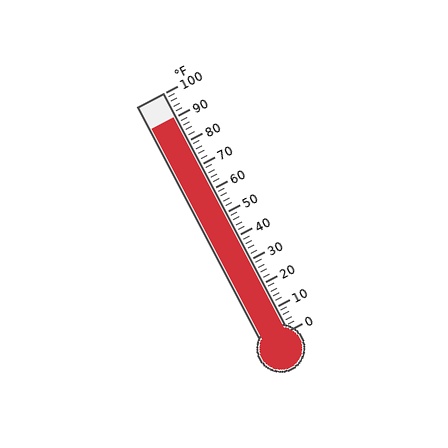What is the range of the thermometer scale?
The thermometer scale ranges from 0°F to 100°F.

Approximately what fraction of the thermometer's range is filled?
The thermometer is filled to approximately 90% of its range.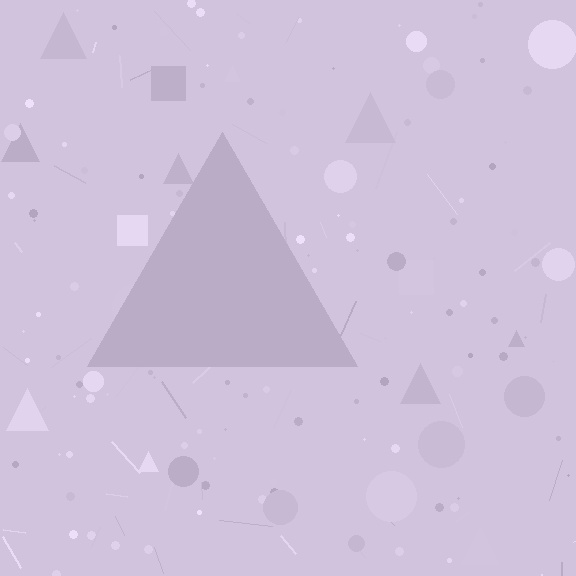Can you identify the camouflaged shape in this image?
The camouflaged shape is a triangle.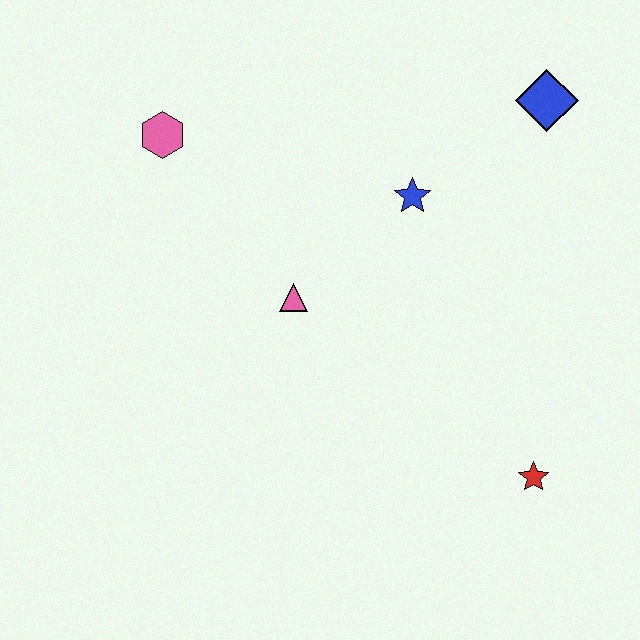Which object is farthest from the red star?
The pink hexagon is farthest from the red star.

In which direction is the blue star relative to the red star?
The blue star is above the red star.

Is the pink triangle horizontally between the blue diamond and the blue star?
No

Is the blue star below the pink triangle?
No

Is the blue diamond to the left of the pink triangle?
No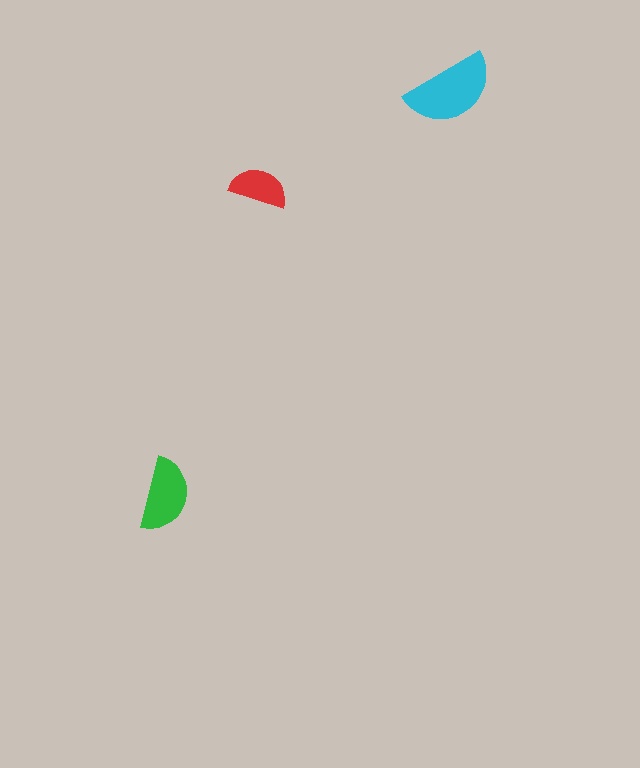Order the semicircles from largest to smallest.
the cyan one, the green one, the red one.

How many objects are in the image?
There are 3 objects in the image.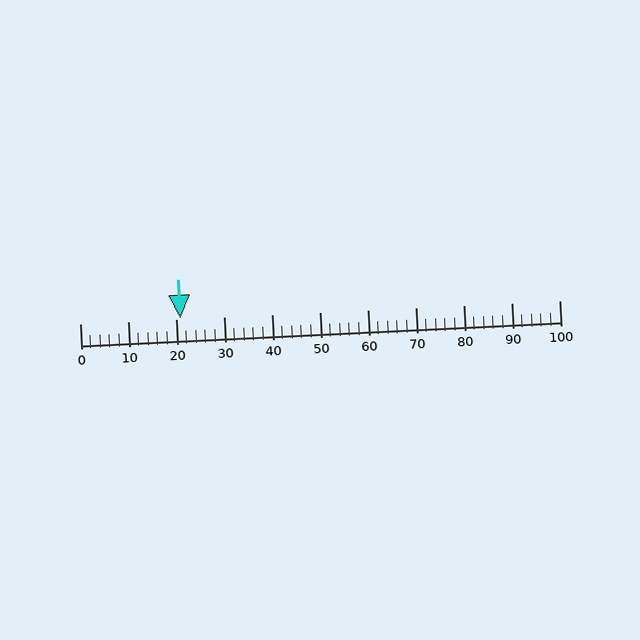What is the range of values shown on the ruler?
The ruler shows values from 0 to 100.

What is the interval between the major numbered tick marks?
The major tick marks are spaced 10 units apart.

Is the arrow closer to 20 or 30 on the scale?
The arrow is closer to 20.